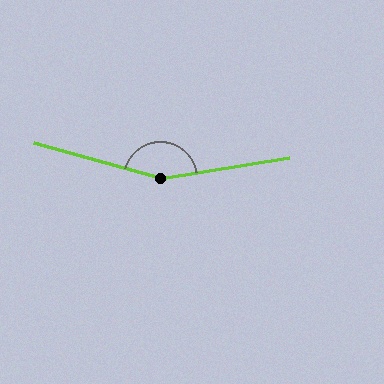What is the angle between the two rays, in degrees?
Approximately 155 degrees.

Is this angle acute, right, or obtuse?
It is obtuse.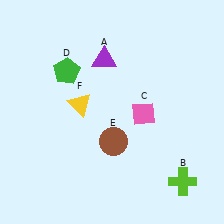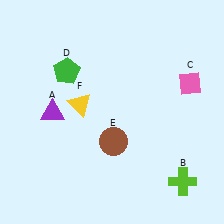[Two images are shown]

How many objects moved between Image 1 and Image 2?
2 objects moved between the two images.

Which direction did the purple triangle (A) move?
The purple triangle (A) moved down.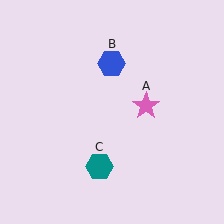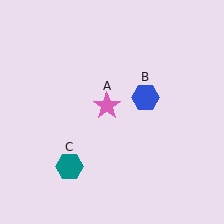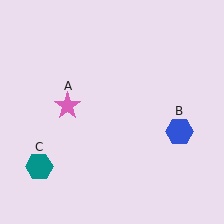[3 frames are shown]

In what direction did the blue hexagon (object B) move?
The blue hexagon (object B) moved down and to the right.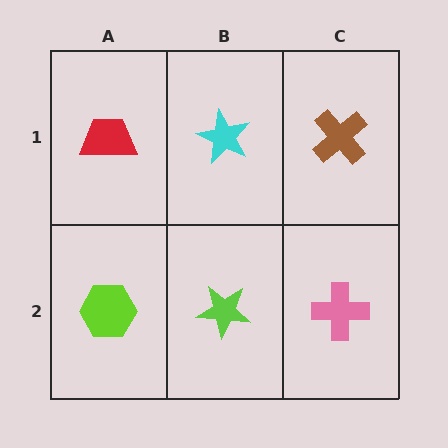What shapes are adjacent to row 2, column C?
A brown cross (row 1, column C), a lime star (row 2, column B).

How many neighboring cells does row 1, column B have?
3.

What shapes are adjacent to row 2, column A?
A red trapezoid (row 1, column A), a lime star (row 2, column B).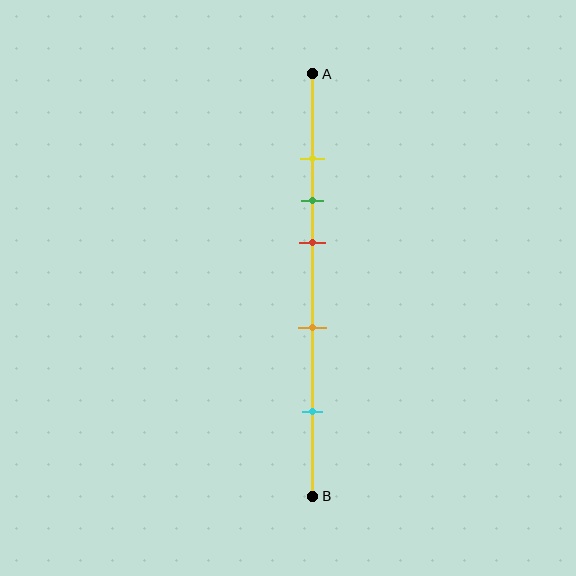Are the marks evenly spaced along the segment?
No, the marks are not evenly spaced.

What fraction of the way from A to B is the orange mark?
The orange mark is approximately 60% (0.6) of the way from A to B.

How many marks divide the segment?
There are 5 marks dividing the segment.